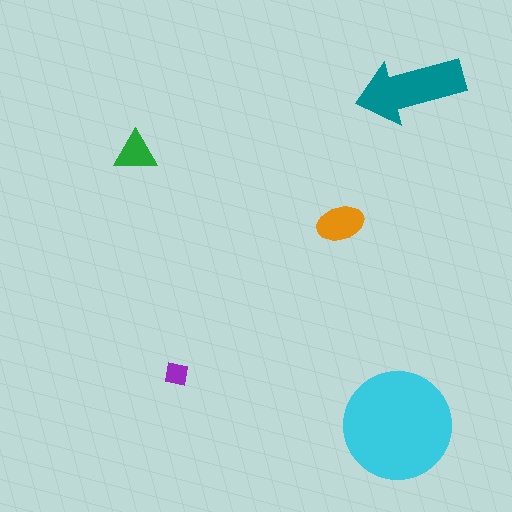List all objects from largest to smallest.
The cyan circle, the teal arrow, the orange ellipse, the green triangle, the purple square.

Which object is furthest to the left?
The green triangle is leftmost.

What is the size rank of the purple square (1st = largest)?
5th.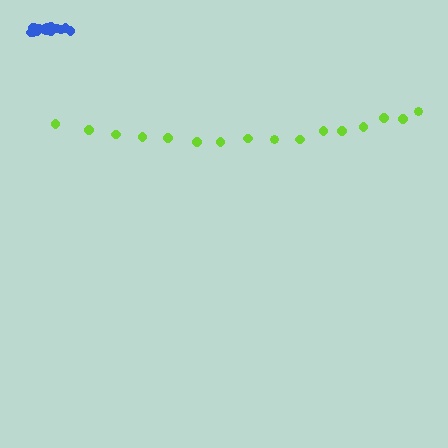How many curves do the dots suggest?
There are 2 distinct paths.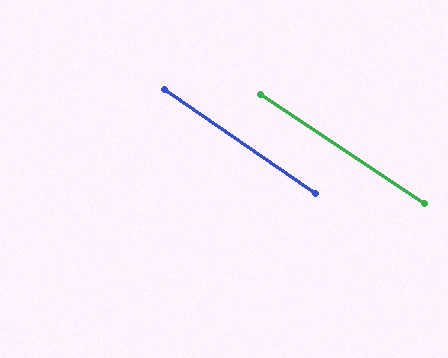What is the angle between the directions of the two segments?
Approximately 1 degree.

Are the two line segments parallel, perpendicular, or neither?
Parallel — their directions differ by only 0.9°.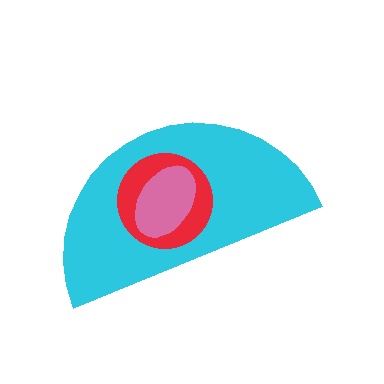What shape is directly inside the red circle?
The pink ellipse.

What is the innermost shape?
The pink ellipse.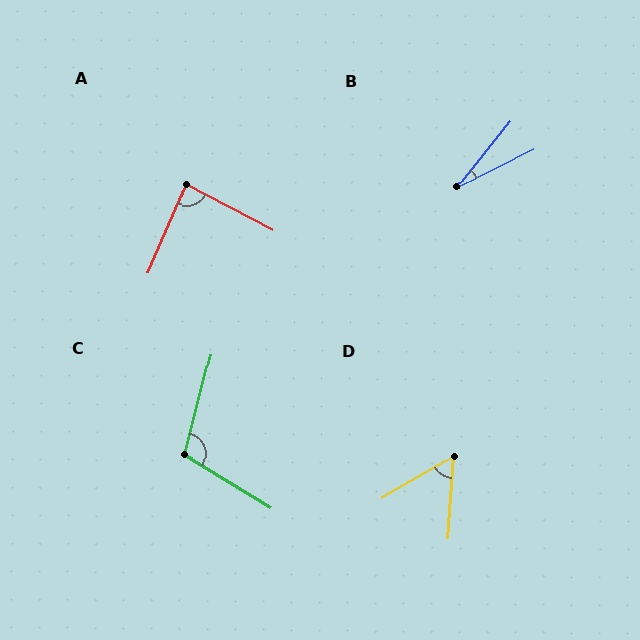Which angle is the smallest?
B, at approximately 25 degrees.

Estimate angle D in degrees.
Approximately 56 degrees.